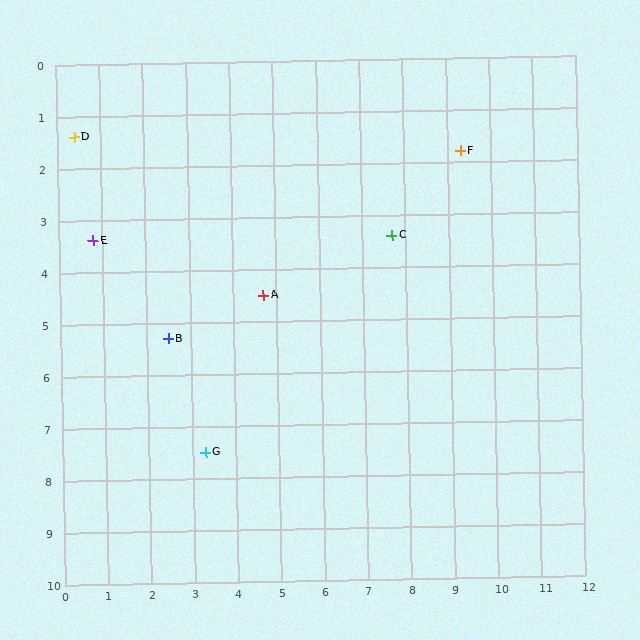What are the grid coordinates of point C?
Point C is at approximately (7.7, 3.4).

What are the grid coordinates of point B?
Point B is at approximately (2.5, 5.3).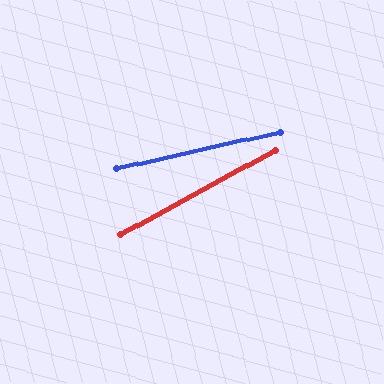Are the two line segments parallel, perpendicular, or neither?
Neither parallel nor perpendicular — they differ by about 16°.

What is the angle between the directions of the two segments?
Approximately 16 degrees.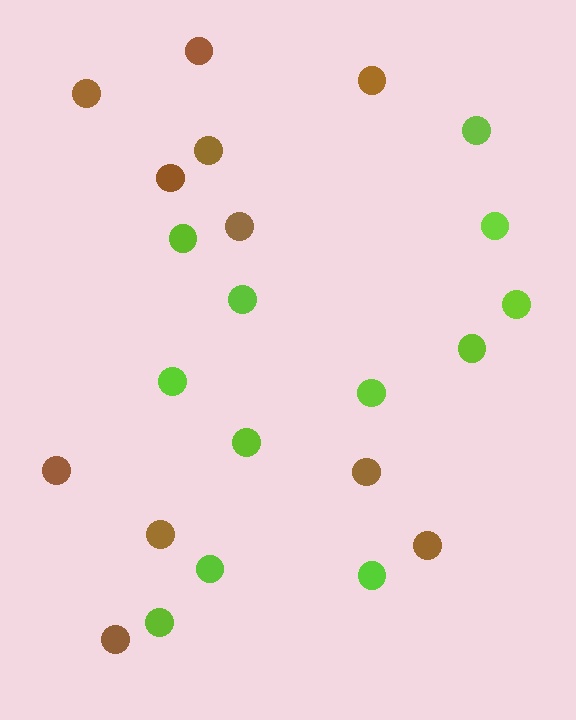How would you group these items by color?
There are 2 groups: one group of lime circles (12) and one group of brown circles (11).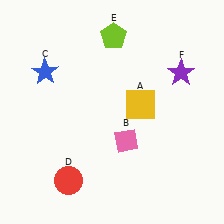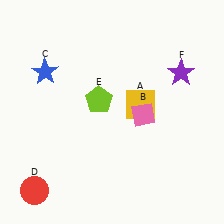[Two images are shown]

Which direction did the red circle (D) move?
The red circle (D) moved left.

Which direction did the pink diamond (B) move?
The pink diamond (B) moved up.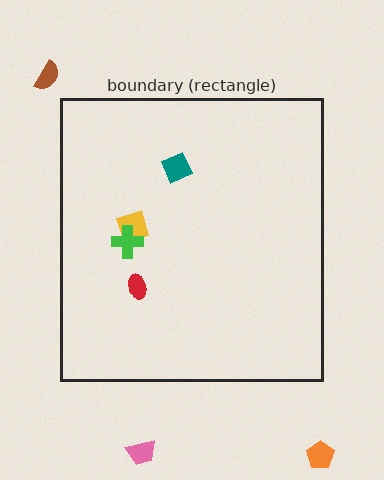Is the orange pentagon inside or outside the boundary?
Outside.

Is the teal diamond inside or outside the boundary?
Inside.